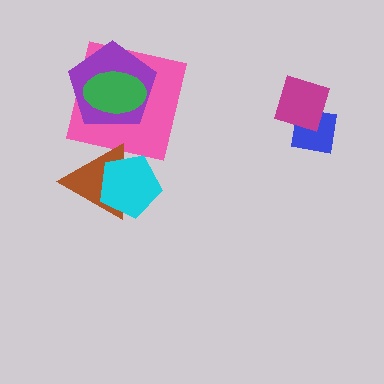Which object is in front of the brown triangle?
The cyan pentagon is in front of the brown triangle.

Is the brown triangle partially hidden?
Yes, it is partially covered by another shape.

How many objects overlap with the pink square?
2 objects overlap with the pink square.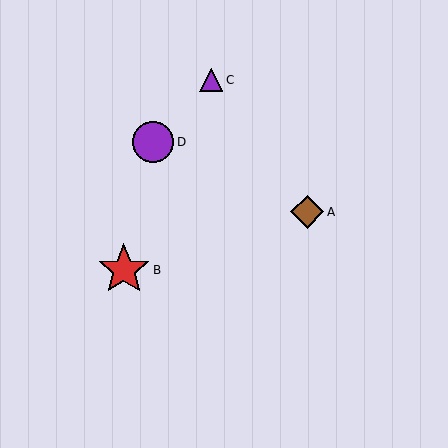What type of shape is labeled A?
Shape A is a brown diamond.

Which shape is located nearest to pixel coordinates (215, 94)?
The purple triangle (labeled C) at (211, 80) is nearest to that location.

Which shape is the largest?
The red star (labeled B) is the largest.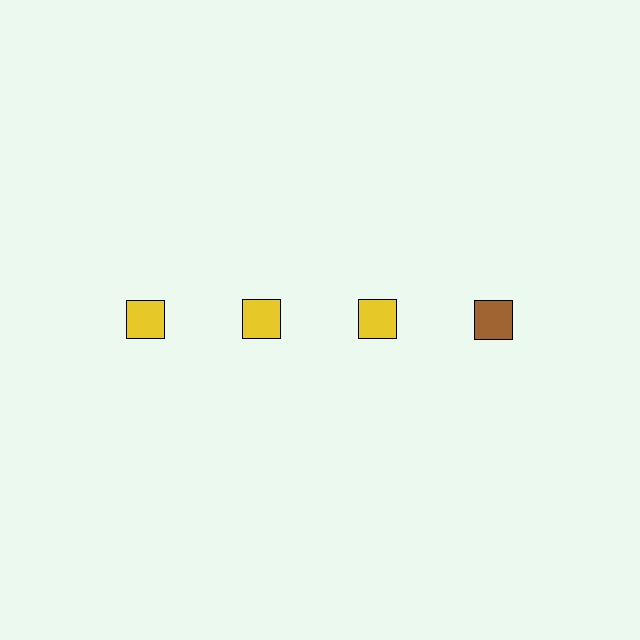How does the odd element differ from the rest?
It has a different color: brown instead of yellow.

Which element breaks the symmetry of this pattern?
The brown square in the top row, second from right column breaks the symmetry. All other shapes are yellow squares.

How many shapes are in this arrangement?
There are 4 shapes arranged in a grid pattern.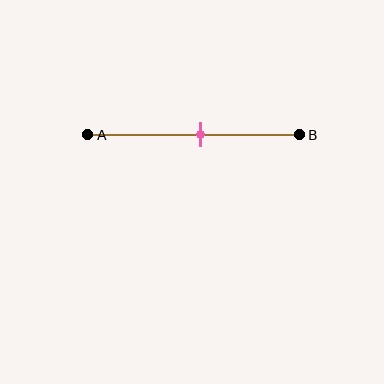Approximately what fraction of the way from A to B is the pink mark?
The pink mark is approximately 55% of the way from A to B.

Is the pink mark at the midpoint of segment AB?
No, the mark is at about 55% from A, not at the 50% midpoint.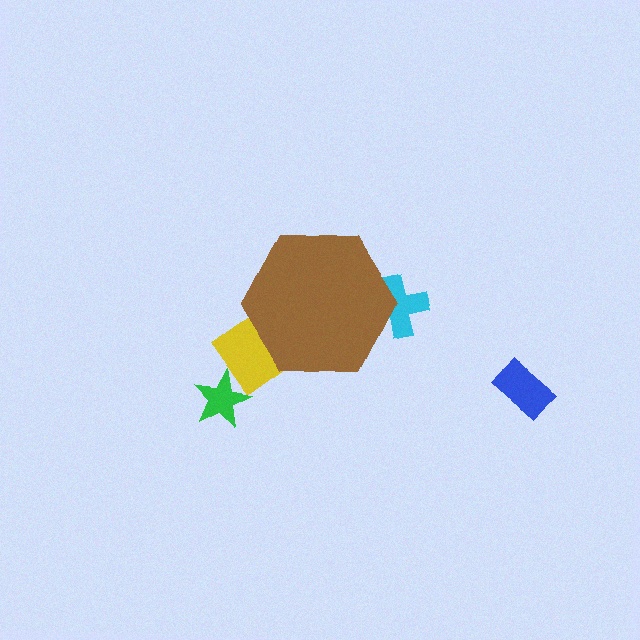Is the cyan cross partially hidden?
Yes, the cyan cross is partially hidden behind the brown hexagon.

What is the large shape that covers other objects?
A brown hexagon.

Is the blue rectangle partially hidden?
No, the blue rectangle is fully visible.